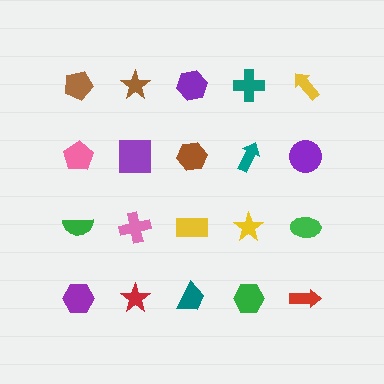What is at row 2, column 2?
A purple square.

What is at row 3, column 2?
A pink cross.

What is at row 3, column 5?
A green ellipse.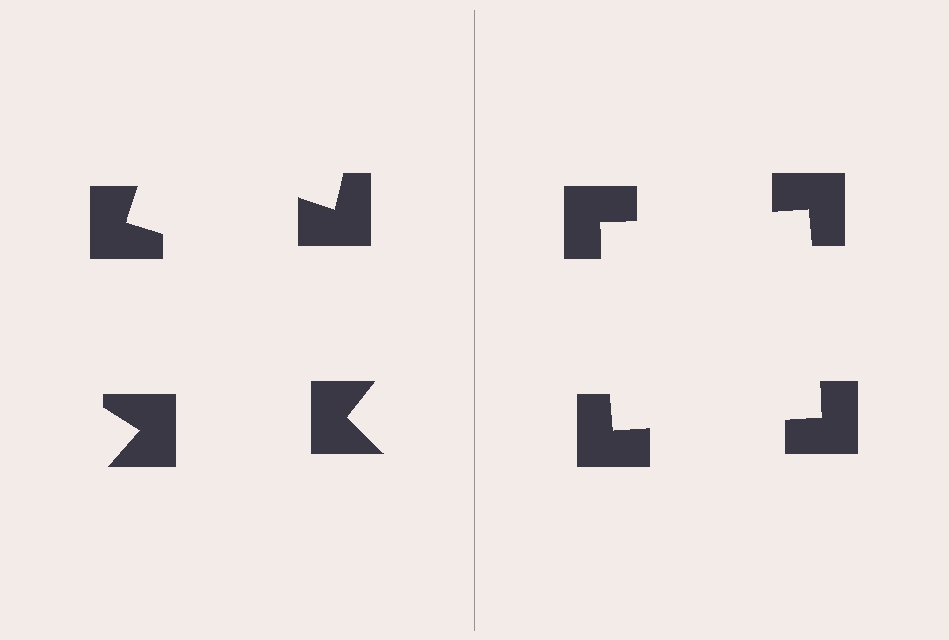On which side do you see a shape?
An illusory square appears on the right side. On the left side the wedge cuts are rotated, so no coherent shape forms.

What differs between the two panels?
The notched squares are positioned identically on both sides; only the wedge orientations differ. On the right they align to a square; on the left they are misaligned.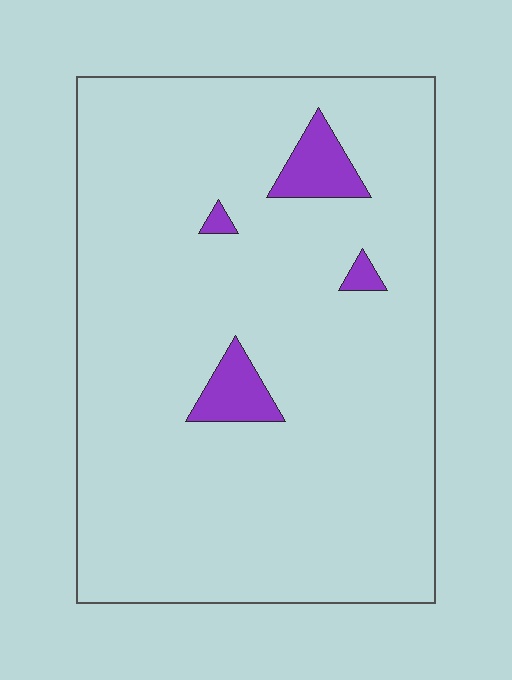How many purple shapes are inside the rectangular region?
4.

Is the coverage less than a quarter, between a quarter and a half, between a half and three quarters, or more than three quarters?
Less than a quarter.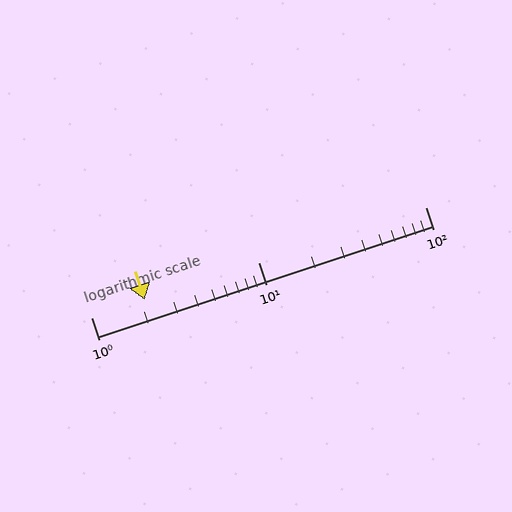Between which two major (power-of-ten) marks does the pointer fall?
The pointer is between 1 and 10.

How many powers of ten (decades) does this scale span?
The scale spans 2 decades, from 1 to 100.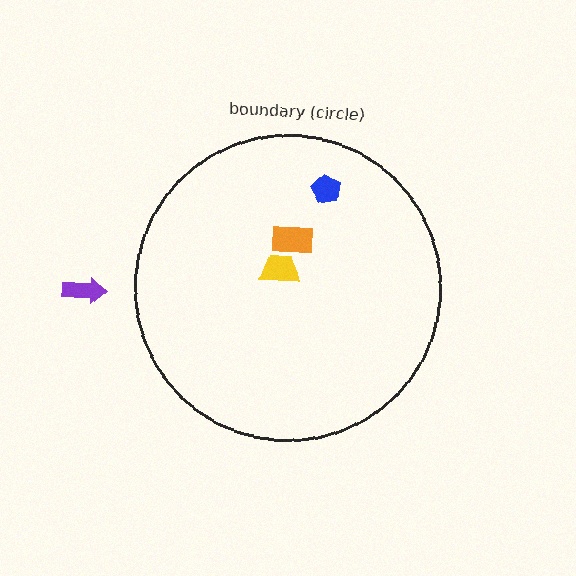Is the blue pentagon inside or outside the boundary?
Inside.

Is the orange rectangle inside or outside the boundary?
Inside.